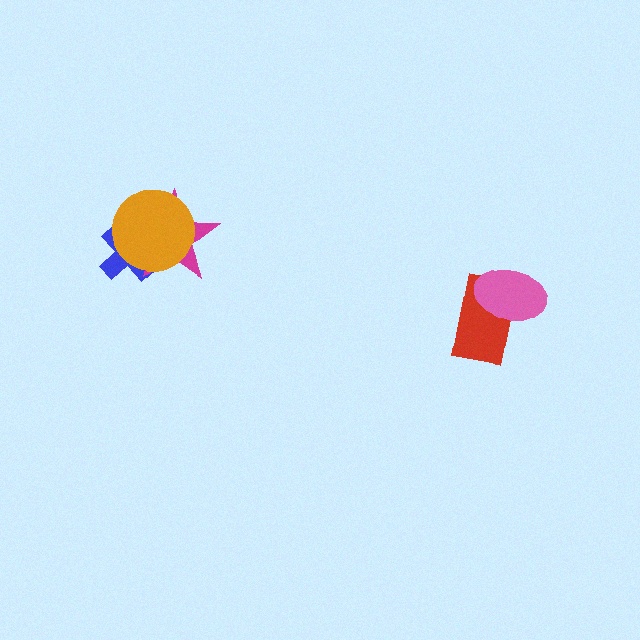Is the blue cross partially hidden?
Yes, it is partially covered by another shape.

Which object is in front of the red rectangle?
The pink ellipse is in front of the red rectangle.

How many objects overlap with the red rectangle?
1 object overlaps with the red rectangle.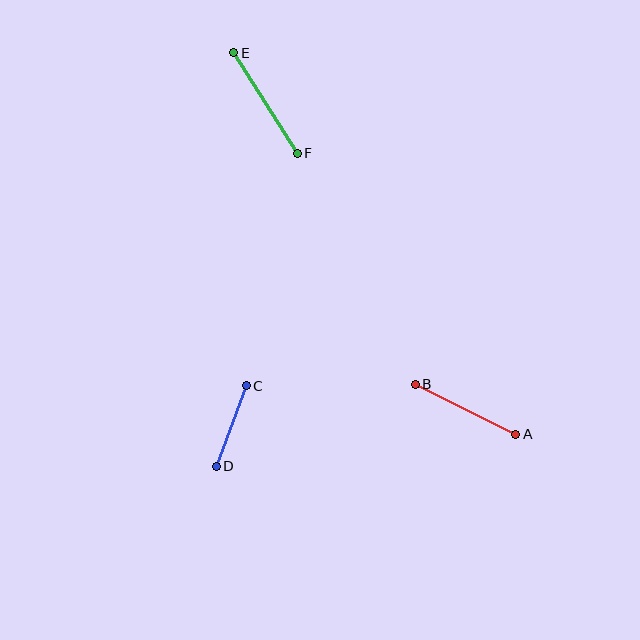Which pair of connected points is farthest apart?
Points E and F are farthest apart.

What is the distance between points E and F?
The distance is approximately 119 pixels.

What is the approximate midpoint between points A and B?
The midpoint is at approximately (465, 409) pixels.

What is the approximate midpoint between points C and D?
The midpoint is at approximately (231, 426) pixels.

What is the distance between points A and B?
The distance is approximately 112 pixels.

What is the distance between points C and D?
The distance is approximately 86 pixels.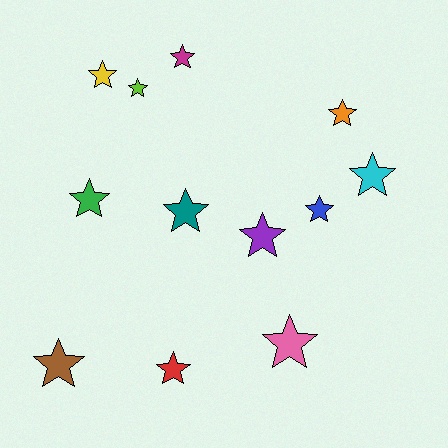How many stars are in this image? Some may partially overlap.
There are 12 stars.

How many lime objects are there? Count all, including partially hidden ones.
There is 1 lime object.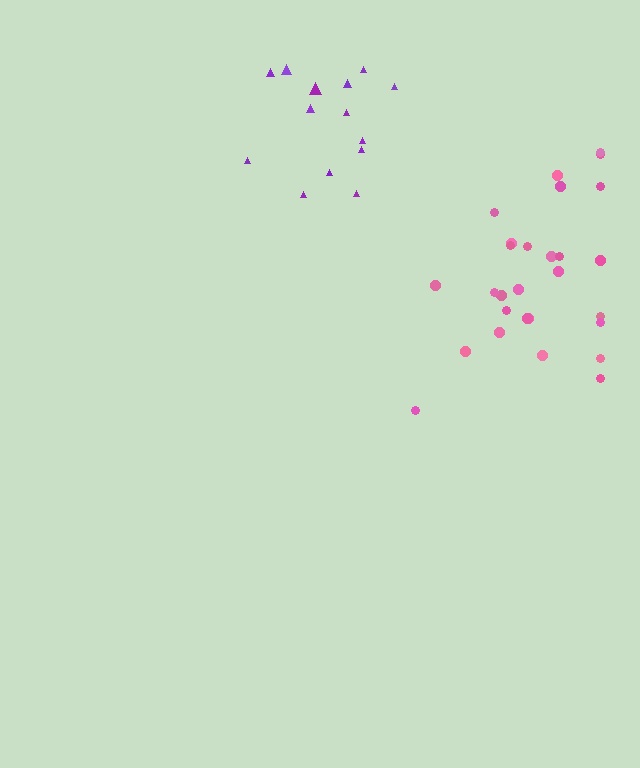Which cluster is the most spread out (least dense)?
Pink.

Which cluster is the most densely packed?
Purple.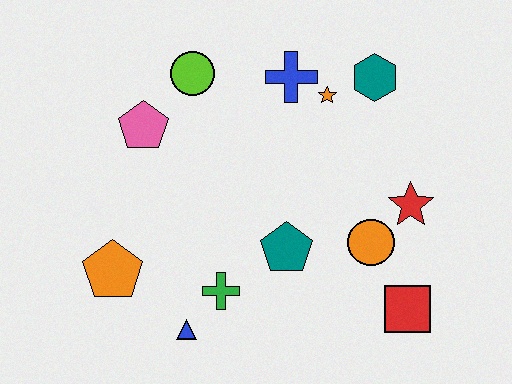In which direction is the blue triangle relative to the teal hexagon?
The blue triangle is below the teal hexagon.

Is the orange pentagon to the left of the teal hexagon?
Yes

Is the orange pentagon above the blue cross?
No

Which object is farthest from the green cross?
The teal hexagon is farthest from the green cross.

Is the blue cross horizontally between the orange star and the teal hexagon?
No